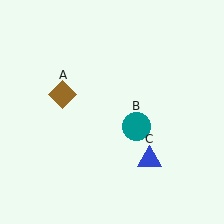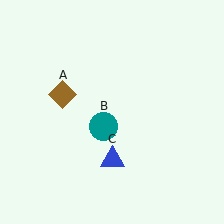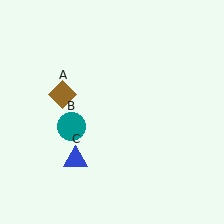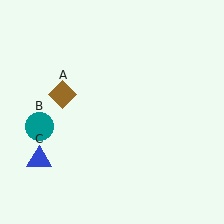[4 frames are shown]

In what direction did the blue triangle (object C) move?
The blue triangle (object C) moved left.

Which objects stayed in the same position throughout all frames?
Brown diamond (object A) remained stationary.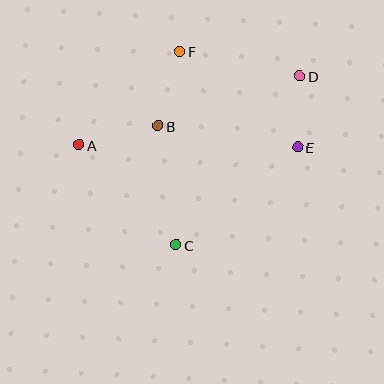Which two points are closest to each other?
Points D and E are closest to each other.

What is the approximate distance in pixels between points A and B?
The distance between A and B is approximately 81 pixels.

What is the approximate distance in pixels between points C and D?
The distance between C and D is approximately 209 pixels.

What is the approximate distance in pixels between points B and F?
The distance between B and F is approximately 77 pixels.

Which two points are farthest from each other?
Points A and D are farthest from each other.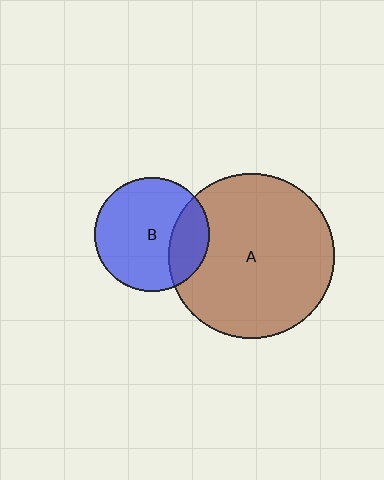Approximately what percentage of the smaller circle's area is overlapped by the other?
Approximately 25%.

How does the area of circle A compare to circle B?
Approximately 2.1 times.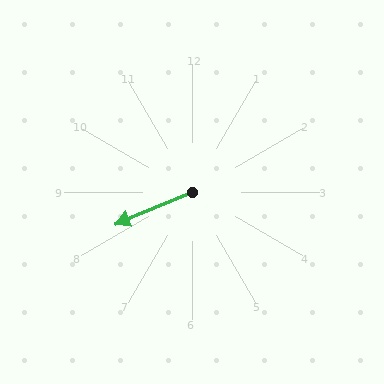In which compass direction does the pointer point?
Southwest.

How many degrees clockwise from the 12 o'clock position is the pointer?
Approximately 247 degrees.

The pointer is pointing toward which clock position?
Roughly 8 o'clock.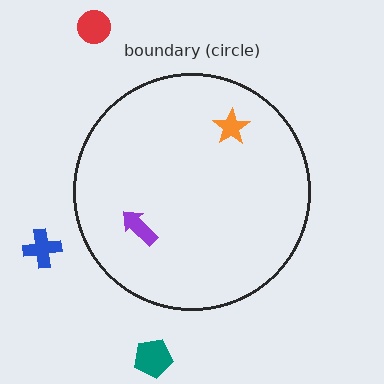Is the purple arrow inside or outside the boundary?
Inside.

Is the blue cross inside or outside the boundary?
Outside.